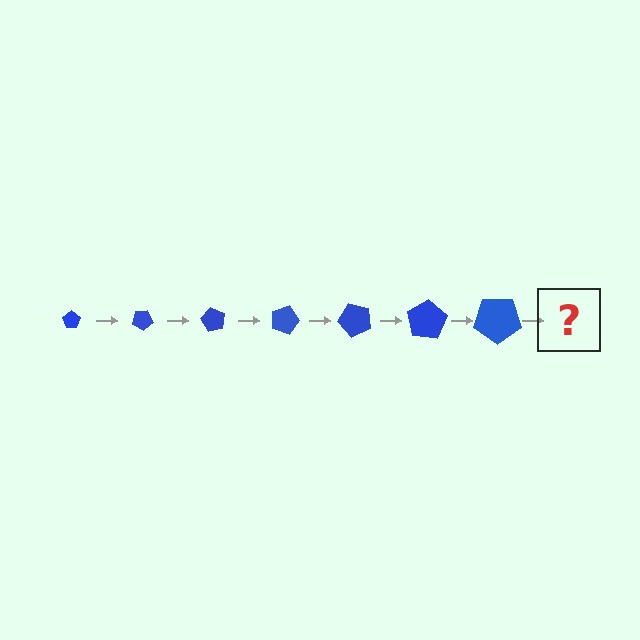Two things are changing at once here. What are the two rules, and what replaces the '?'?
The two rules are that the pentagon grows larger each step and it rotates 30 degrees each step. The '?' should be a pentagon, larger than the previous one and rotated 210 degrees from the start.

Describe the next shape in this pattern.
It should be a pentagon, larger than the previous one and rotated 210 degrees from the start.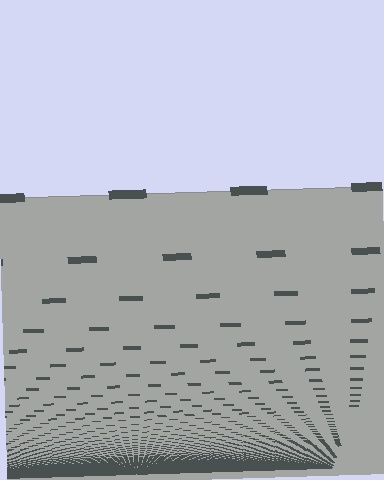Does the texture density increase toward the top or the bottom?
Density increases toward the bottom.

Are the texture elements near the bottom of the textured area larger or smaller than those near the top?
Smaller. The gradient is inverted — elements near the bottom are smaller and denser.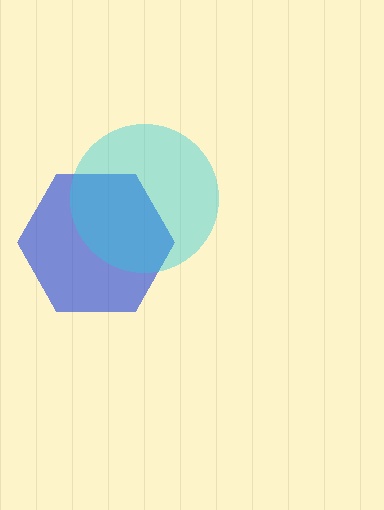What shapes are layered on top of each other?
The layered shapes are: a blue hexagon, a cyan circle.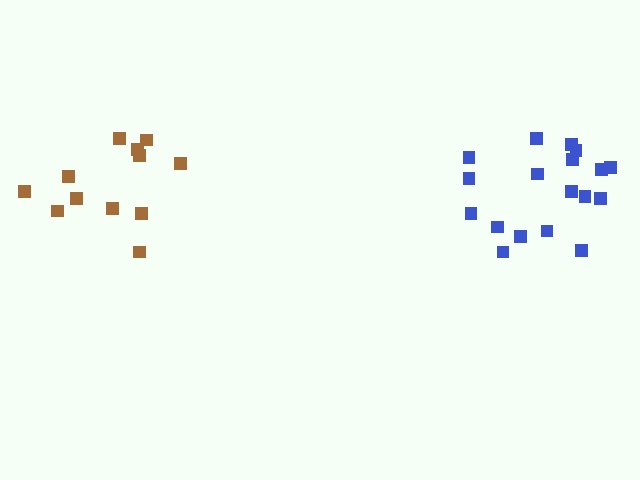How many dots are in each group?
Group 1: 12 dots, Group 2: 18 dots (30 total).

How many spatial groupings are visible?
There are 2 spatial groupings.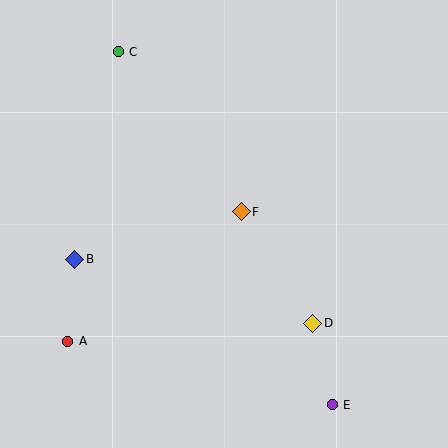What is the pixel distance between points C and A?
The distance between C and A is 294 pixels.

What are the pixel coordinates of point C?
Point C is at (118, 52).